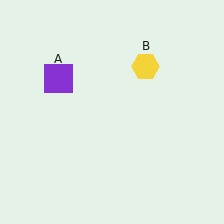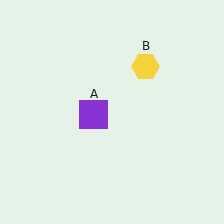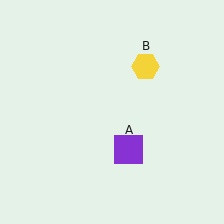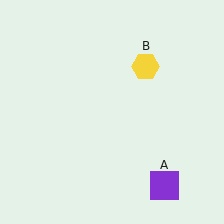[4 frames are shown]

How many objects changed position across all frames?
1 object changed position: purple square (object A).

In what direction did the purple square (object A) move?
The purple square (object A) moved down and to the right.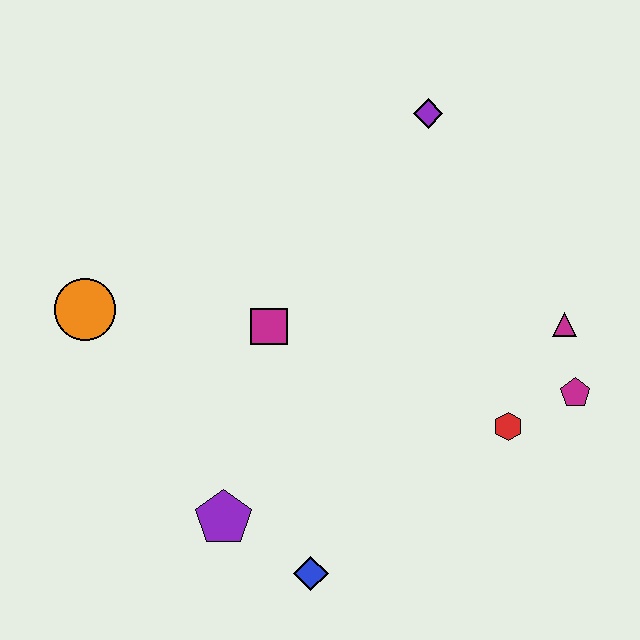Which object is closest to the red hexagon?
The magenta pentagon is closest to the red hexagon.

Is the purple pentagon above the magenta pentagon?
No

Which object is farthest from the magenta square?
The magenta pentagon is farthest from the magenta square.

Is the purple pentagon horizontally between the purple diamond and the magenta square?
No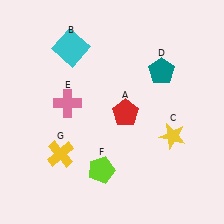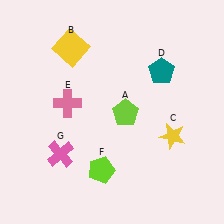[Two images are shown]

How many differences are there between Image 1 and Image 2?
There are 3 differences between the two images.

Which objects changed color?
A changed from red to lime. B changed from cyan to yellow. G changed from yellow to pink.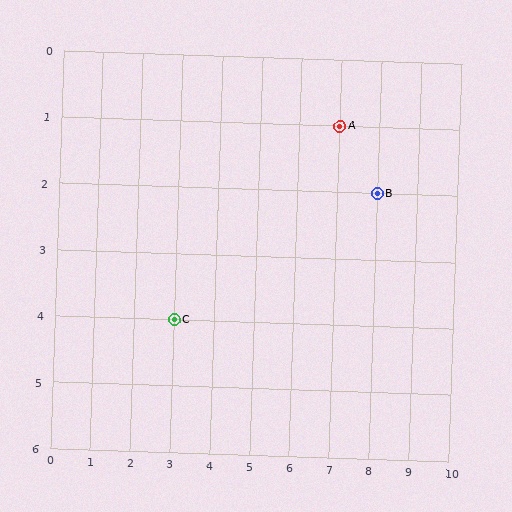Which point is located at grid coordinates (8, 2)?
Point B is at (8, 2).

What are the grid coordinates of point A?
Point A is at grid coordinates (7, 1).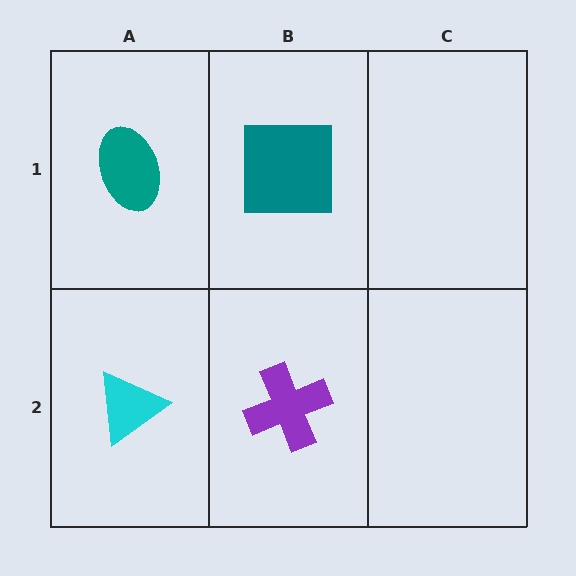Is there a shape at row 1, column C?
No, that cell is empty.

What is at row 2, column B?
A purple cross.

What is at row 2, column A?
A cyan triangle.